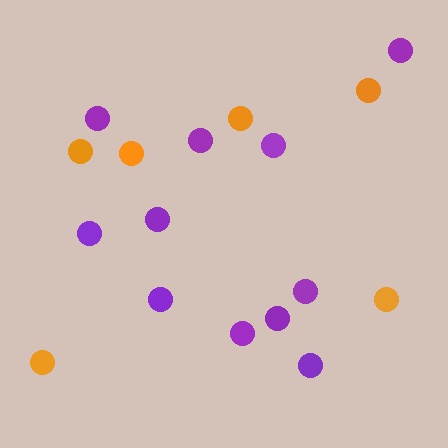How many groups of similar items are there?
There are 2 groups: one group of orange circles (6) and one group of purple circles (11).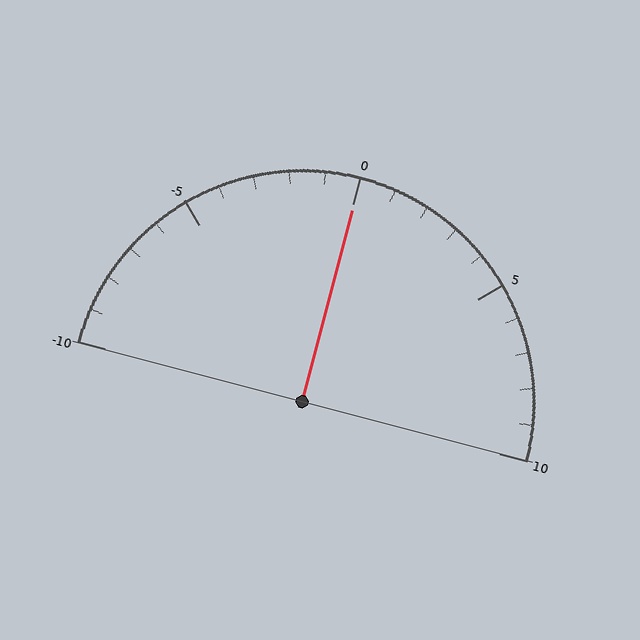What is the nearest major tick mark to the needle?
The nearest major tick mark is 0.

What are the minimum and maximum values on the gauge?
The gauge ranges from -10 to 10.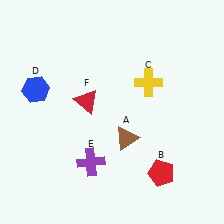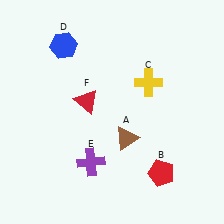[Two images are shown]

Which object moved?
The blue hexagon (D) moved up.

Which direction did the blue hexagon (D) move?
The blue hexagon (D) moved up.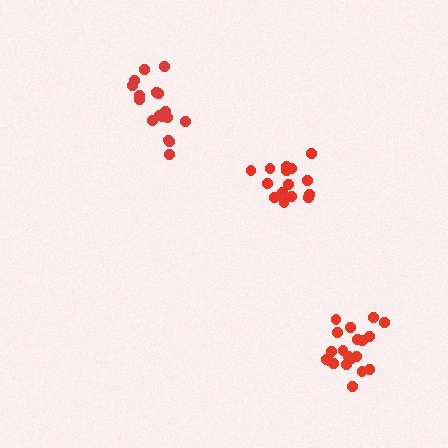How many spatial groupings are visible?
There are 3 spatial groupings.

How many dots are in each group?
Group 1: 17 dots, Group 2: 16 dots, Group 3: 20 dots (53 total).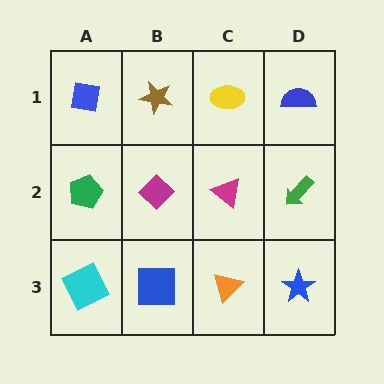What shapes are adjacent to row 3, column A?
A green pentagon (row 2, column A), a blue square (row 3, column B).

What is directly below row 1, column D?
A green arrow.